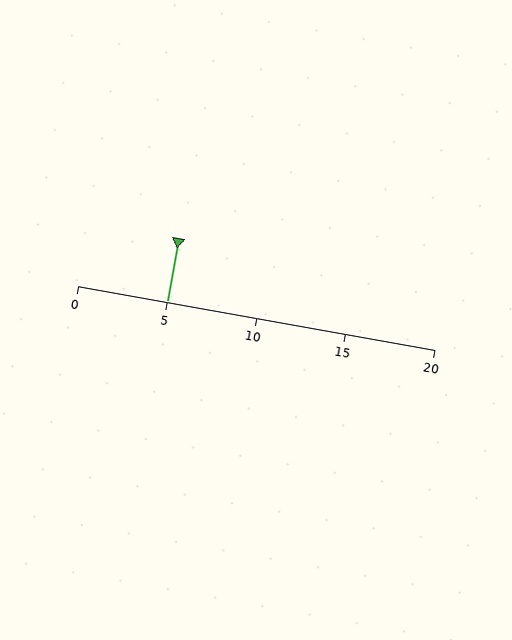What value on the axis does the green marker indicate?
The marker indicates approximately 5.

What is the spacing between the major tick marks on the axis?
The major ticks are spaced 5 apart.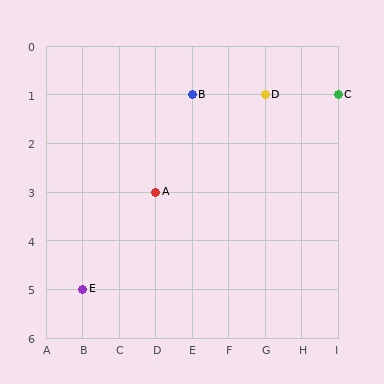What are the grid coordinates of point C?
Point C is at grid coordinates (I, 1).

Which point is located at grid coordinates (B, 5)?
Point E is at (B, 5).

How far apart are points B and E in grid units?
Points B and E are 3 columns and 4 rows apart (about 5.0 grid units diagonally).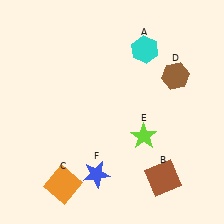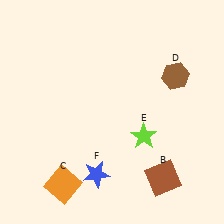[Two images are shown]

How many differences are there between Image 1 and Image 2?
There is 1 difference between the two images.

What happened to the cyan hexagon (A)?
The cyan hexagon (A) was removed in Image 2. It was in the top-right area of Image 1.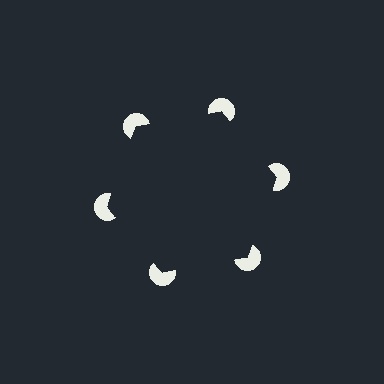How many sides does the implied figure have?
6 sides.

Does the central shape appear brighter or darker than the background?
It typically appears slightly darker than the background, even though no actual brightness change is drawn.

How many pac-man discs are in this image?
There are 6 — one at each vertex of the illusory hexagon.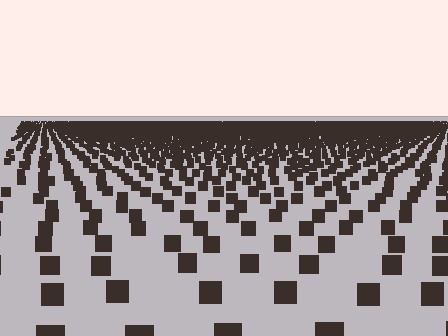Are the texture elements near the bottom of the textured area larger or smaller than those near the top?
Larger. Near the bottom, elements are closer to the viewer and appear at a bigger on-screen size.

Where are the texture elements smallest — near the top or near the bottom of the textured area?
Near the top.